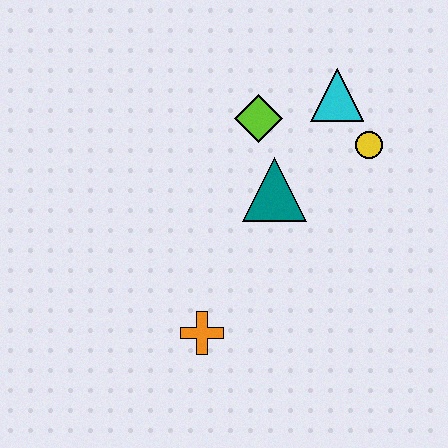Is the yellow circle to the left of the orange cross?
No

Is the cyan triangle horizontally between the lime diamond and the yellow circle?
Yes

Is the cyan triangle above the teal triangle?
Yes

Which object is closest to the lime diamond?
The teal triangle is closest to the lime diamond.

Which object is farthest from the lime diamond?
The orange cross is farthest from the lime diamond.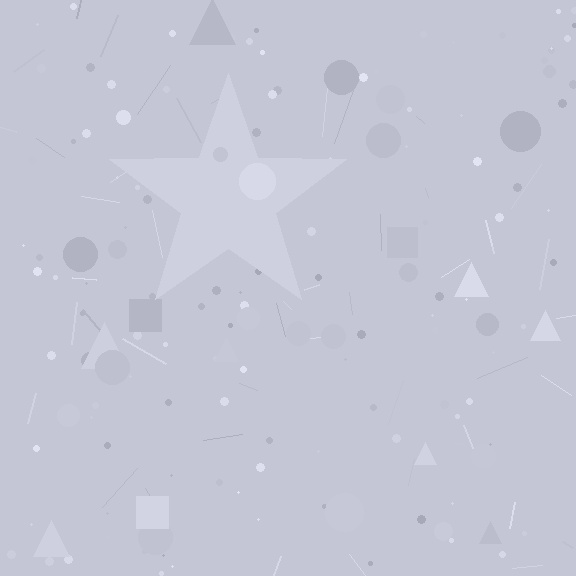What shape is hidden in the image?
A star is hidden in the image.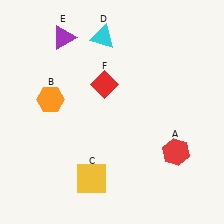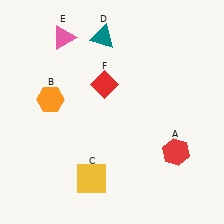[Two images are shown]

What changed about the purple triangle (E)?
In Image 1, E is purple. In Image 2, it changed to pink.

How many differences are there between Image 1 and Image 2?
There are 2 differences between the two images.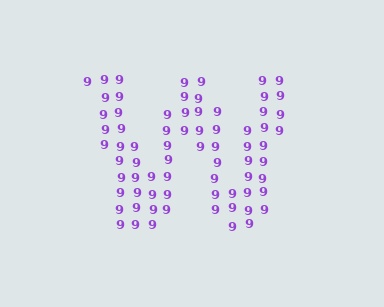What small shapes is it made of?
It is made of small digit 9's.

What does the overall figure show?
The overall figure shows the letter W.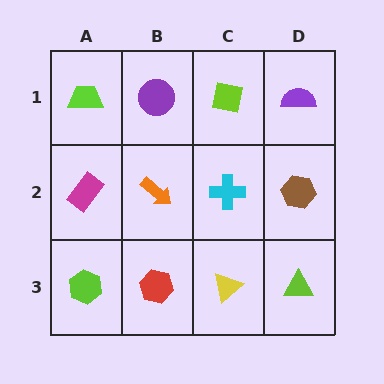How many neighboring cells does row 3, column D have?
2.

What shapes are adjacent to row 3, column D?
A brown hexagon (row 2, column D), a yellow triangle (row 3, column C).